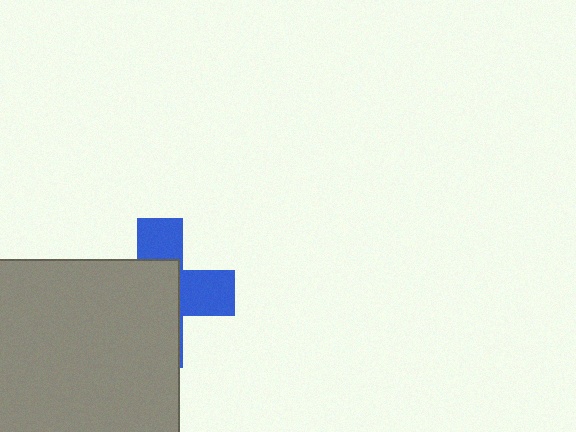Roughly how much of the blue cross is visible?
A small part of it is visible (roughly 41%).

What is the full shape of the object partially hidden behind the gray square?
The partially hidden object is a blue cross.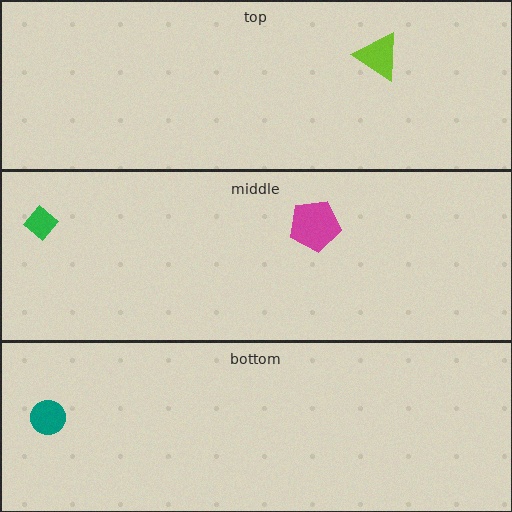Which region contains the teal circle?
The bottom region.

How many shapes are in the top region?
1.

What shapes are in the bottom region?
The teal circle.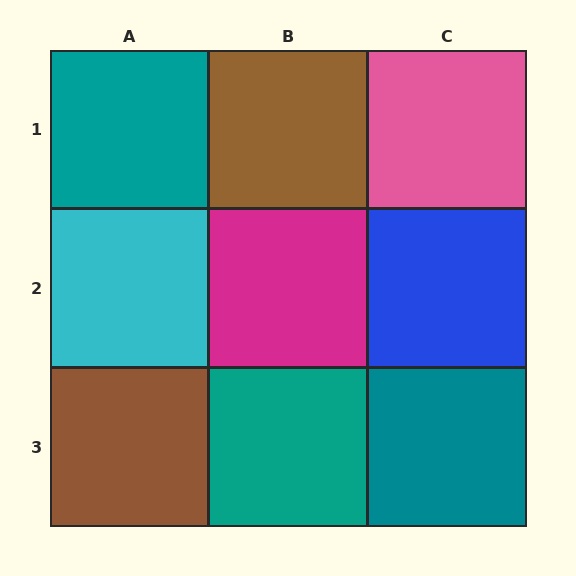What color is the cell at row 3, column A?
Brown.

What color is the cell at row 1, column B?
Brown.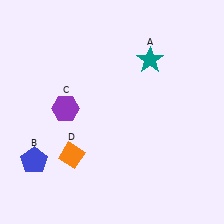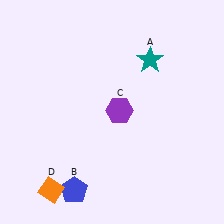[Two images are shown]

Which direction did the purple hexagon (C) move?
The purple hexagon (C) moved right.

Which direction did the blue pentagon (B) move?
The blue pentagon (B) moved right.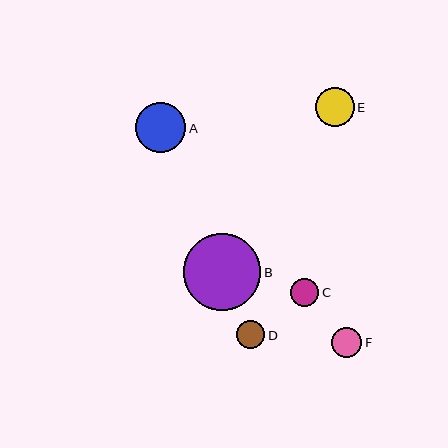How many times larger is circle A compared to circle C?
Circle A is approximately 1.8 times the size of circle C.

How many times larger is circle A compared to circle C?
Circle A is approximately 1.8 times the size of circle C.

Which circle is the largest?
Circle B is the largest with a size of approximately 78 pixels.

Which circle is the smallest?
Circle C is the smallest with a size of approximately 28 pixels.